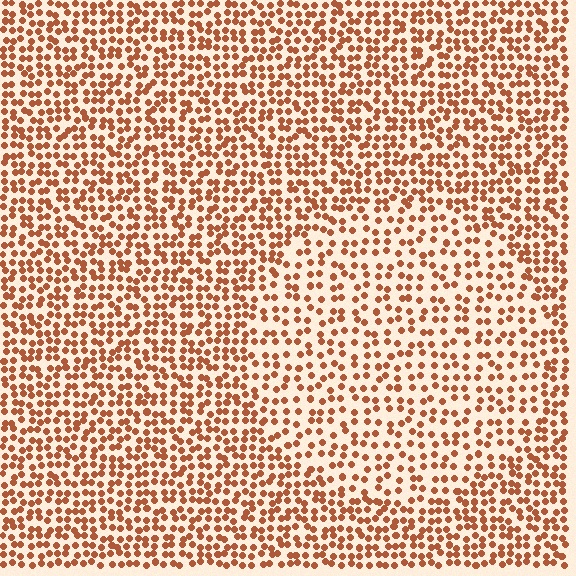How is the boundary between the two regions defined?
The boundary is defined by a change in element density (approximately 1.6x ratio). All elements are the same color, size, and shape.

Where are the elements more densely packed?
The elements are more densely packed outside the circle boundary.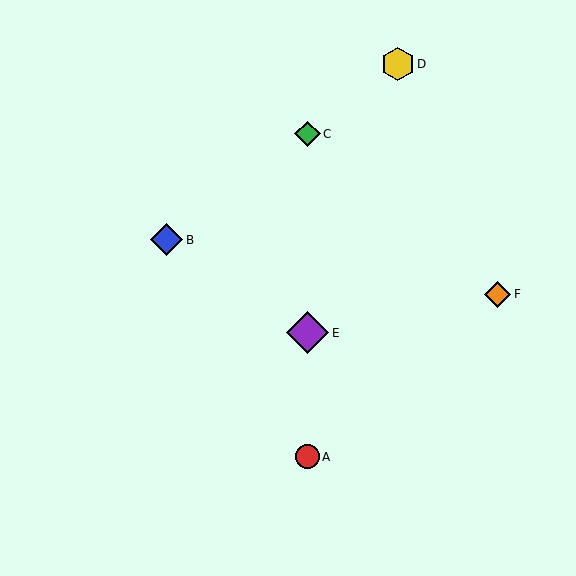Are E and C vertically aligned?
Yes, both are at x≈307.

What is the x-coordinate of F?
Object F is at x≈498.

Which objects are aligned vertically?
Objects A, C, E are aligned vertically.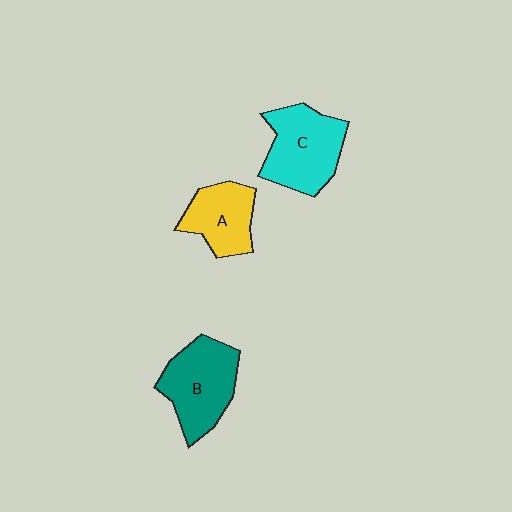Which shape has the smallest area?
Shape A (yellow).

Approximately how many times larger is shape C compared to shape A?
Approximately 1.3 times.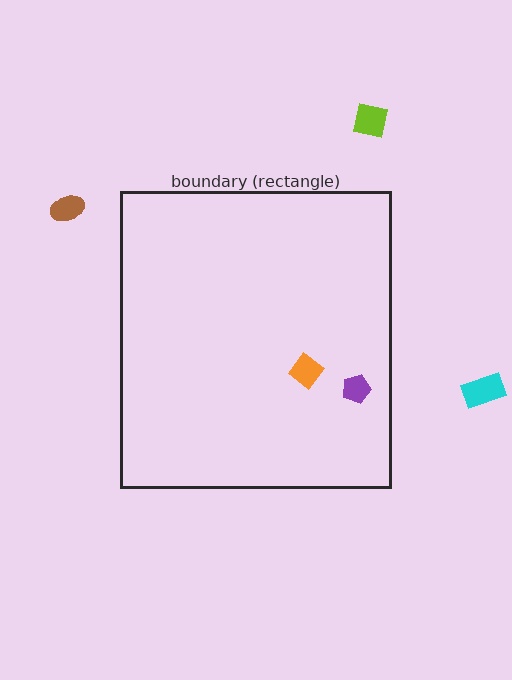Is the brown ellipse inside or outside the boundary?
Outside.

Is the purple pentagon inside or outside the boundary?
Inside.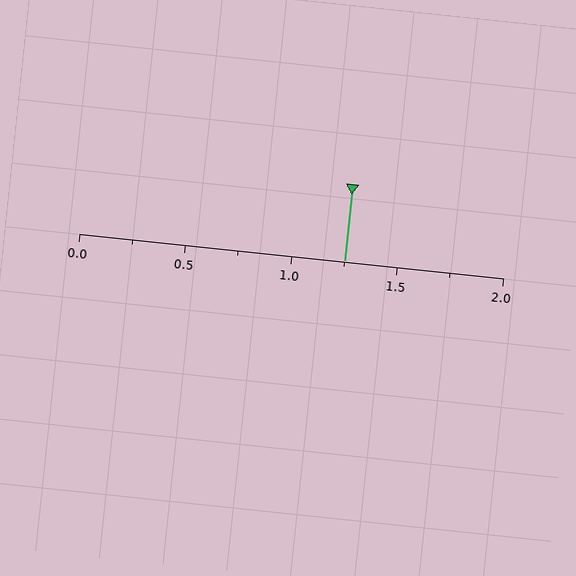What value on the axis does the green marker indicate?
The marker indicates approximately 1.25.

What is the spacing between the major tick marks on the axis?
The major ticks are spaced 0.5 apart.